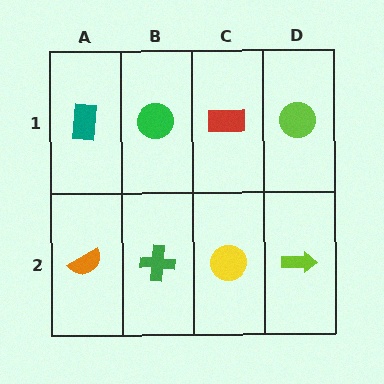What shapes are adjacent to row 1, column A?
An orange semicircle (row 2, column A), a green circle (row 1, column B).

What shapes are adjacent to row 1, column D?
A lime arrow (row 2, column D), a red rectangle (row 1, column C).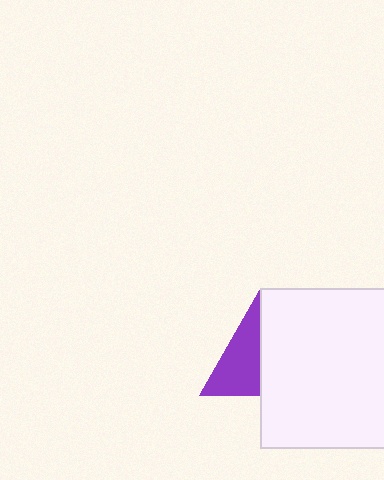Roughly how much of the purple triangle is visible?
About half of it is visible (roughly 50%).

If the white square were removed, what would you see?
You would see the complete purple triangle.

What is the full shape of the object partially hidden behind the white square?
The partially hidden object is a purple triangle.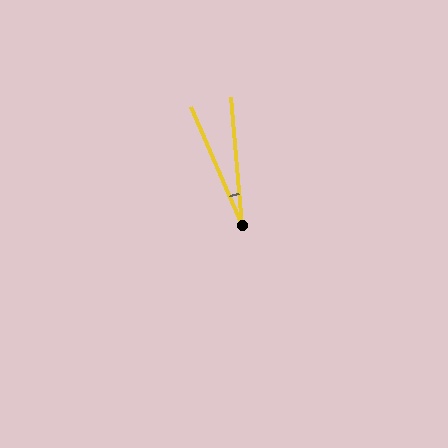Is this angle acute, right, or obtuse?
It is acute.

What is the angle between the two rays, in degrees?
Approximately 18 degrees.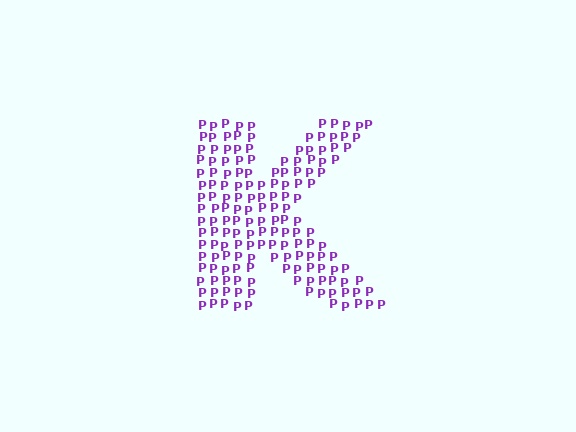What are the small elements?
The small elements are letter P's.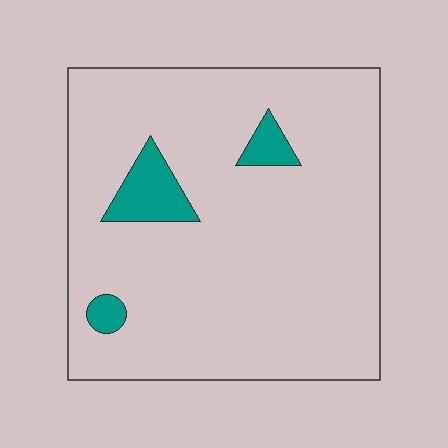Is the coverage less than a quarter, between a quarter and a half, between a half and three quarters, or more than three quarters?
Less than a quarter.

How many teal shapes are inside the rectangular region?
3.